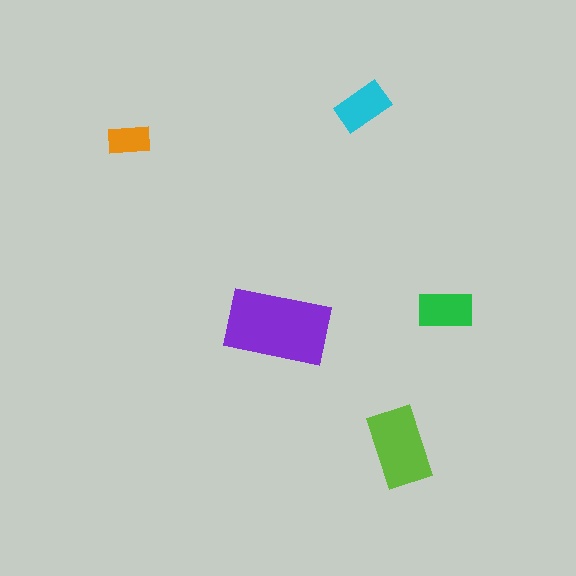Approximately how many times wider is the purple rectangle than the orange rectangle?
About 2.5 times wider.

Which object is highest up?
The cyan rectangle is topmost.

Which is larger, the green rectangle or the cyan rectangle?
The green one.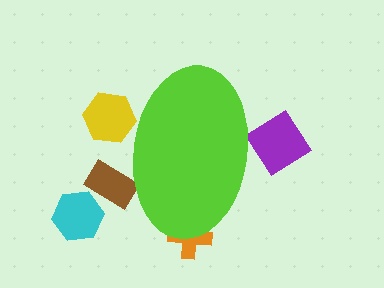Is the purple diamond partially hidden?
Yes, the purple diamond is partially hidden behind the lime ellipse.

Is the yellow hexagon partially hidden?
Yes, the yellow hexagon is partially hidden behind the lime ellipse.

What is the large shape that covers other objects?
A lime ellipse.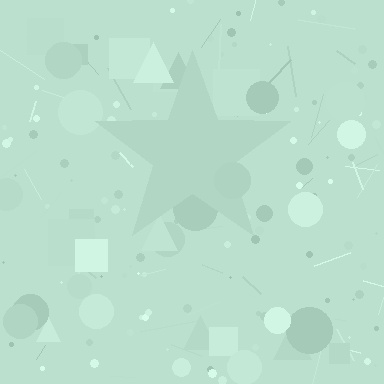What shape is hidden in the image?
A star is hidden in the image.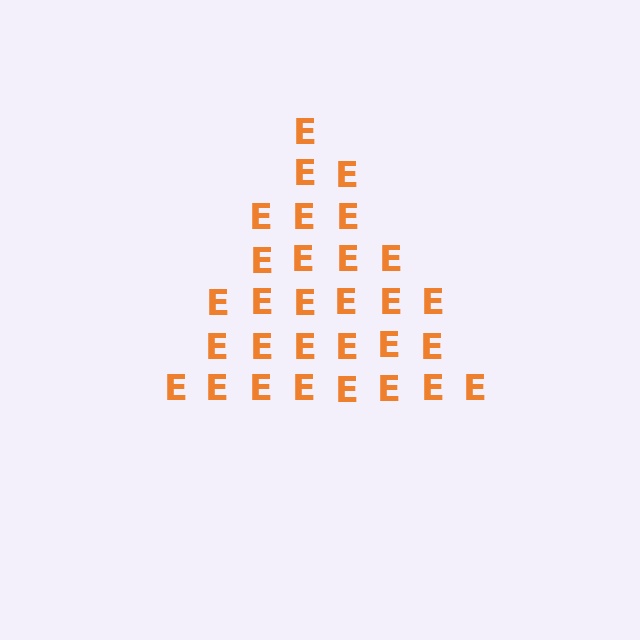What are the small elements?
The small elements are letter E's.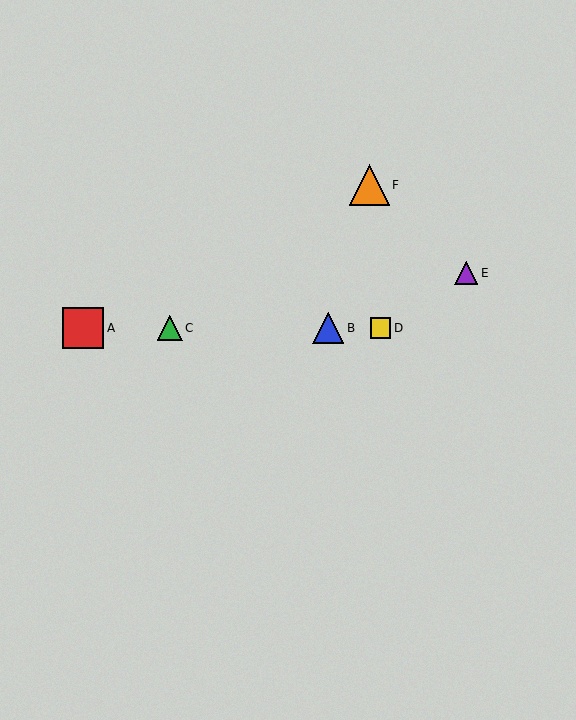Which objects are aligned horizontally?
Objects A, B, C, D are aligned horizontally.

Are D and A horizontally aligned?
Yes, both are at y≈328.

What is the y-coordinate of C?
Object C is at y≈328.